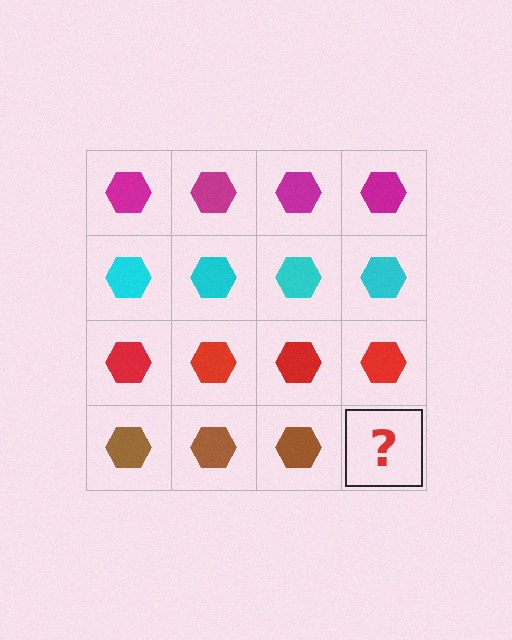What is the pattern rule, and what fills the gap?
The rule is that each row has a consistent color. The gap should be filled with a brown hexagon.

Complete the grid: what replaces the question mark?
The question mark should be replaced with a brown hexagon.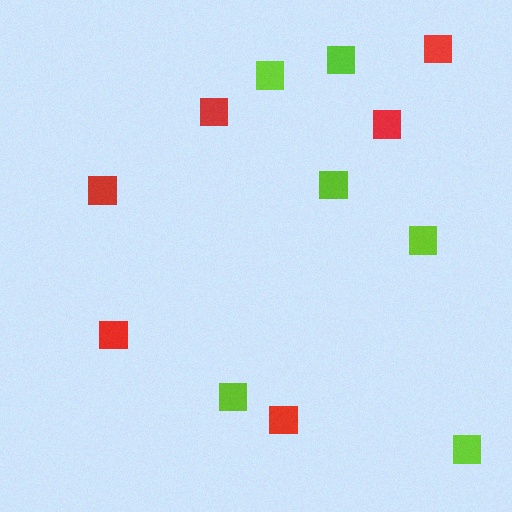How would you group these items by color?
There are 2 groups: one group of lime squares (6) and one group of red squares (6).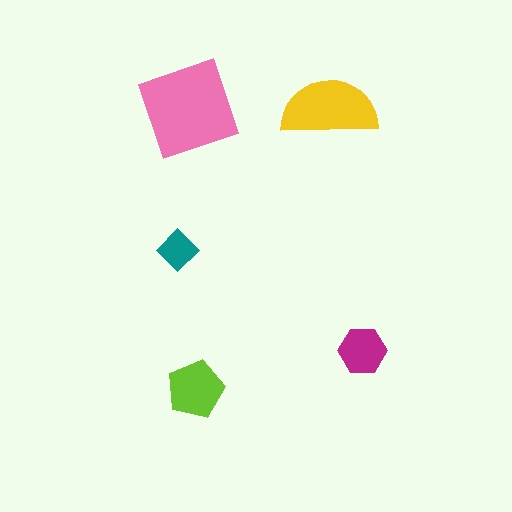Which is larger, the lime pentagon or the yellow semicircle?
The yellow semicircle.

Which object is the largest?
The pink square.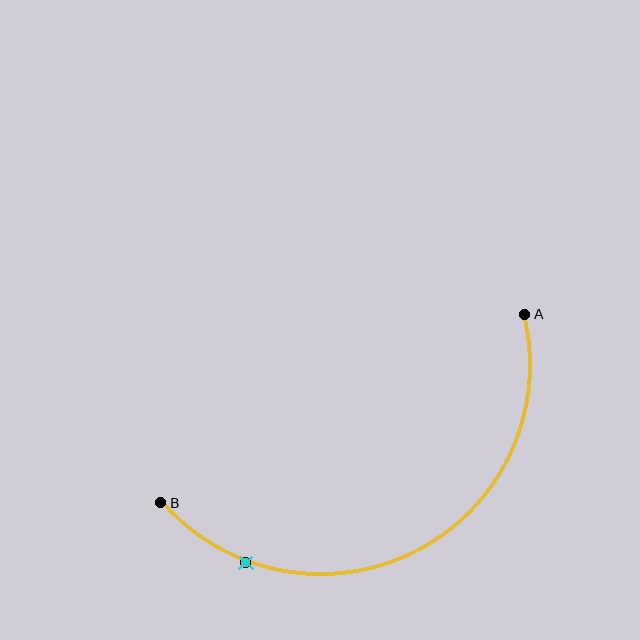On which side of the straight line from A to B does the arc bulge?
The arc bulges below the straight line connecting A and B.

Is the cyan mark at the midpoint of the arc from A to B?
No. The cyan mark lies on the arc but is closer to endpoint B. The arc midpoint would be at the point on the curve equidistant along the arc from both A and B.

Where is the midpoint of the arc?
The arc midpoint is the point on the curve farthest from the straight line joining A and B. It sits below that line.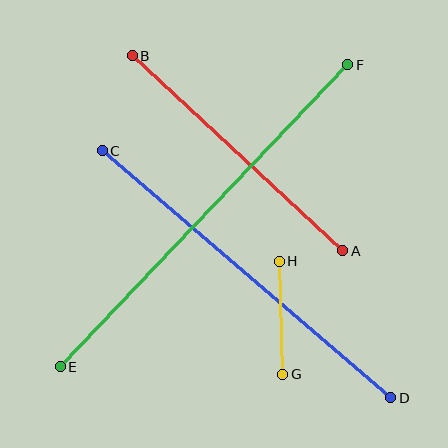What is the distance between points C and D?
The distance is approximately 380 pixels.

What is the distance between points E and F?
The distance is approximately 417 pixels.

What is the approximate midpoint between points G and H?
The midpoint is at approximately (281, 318) pixels.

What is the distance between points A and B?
The distance is approximately 287 pixels.